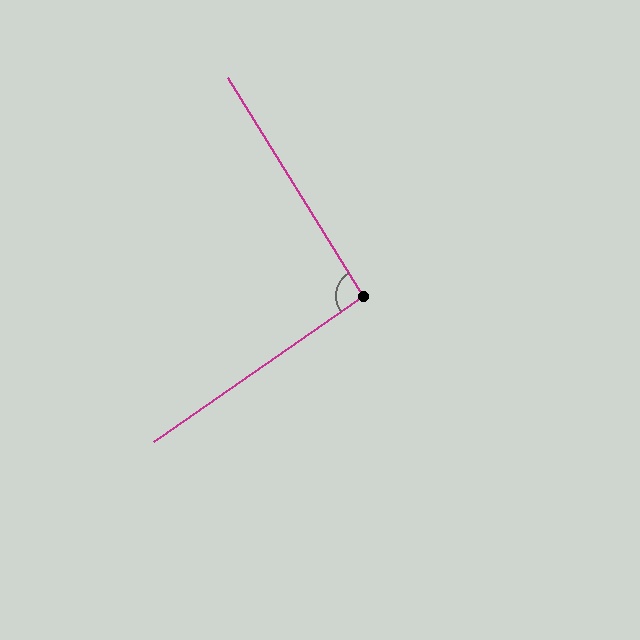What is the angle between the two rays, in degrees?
Approximately 93 degrees.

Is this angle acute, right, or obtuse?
It is approximately a right angle.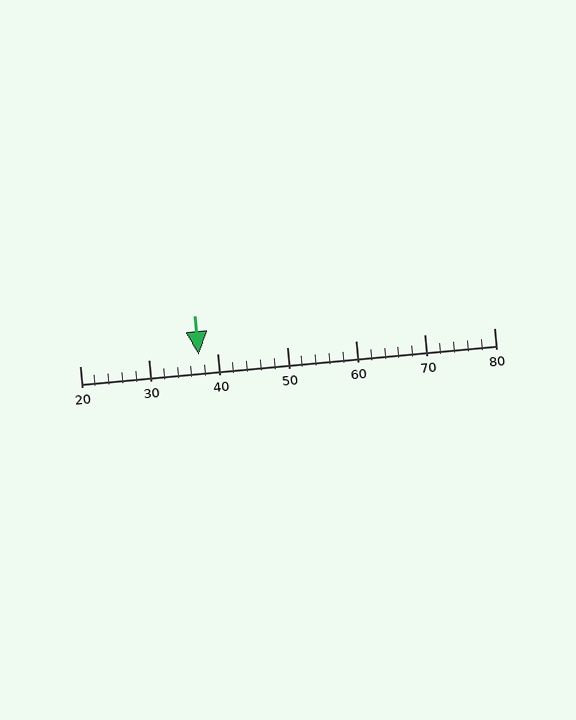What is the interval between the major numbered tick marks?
The major tick marks are spaced 10 units apart.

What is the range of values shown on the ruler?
The ruler shows values from 20 to 80.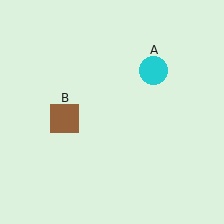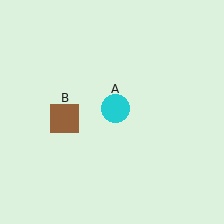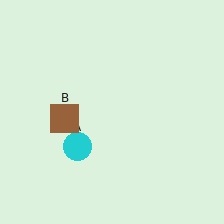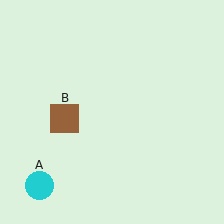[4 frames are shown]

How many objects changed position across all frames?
1 object changed position: cyan circle (object A).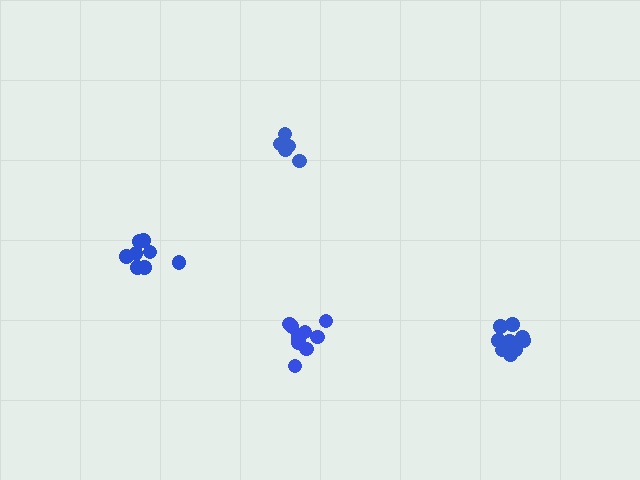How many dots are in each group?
Group 1: 5 dots, Group 2: 10 dots, Group 3: 10 dots, Group 4: 8 dots (33 total).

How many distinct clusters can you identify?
There are 4 distinct clusters.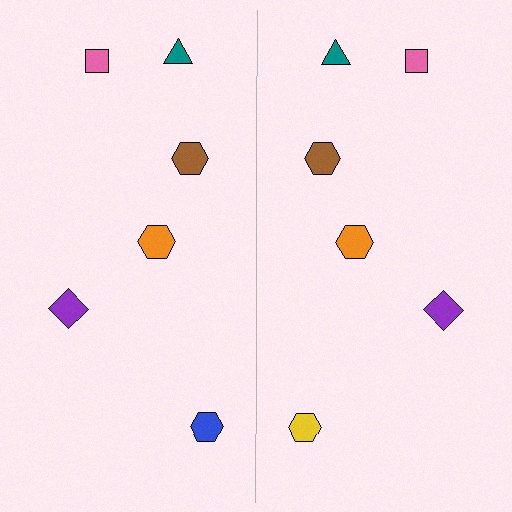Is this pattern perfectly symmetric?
No, the pattern is not perfectly symmetric. The yellow hexagon on the right side breaks the symmetry — its mirror counterpart is blue.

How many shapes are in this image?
There are 12 shapes in this image.